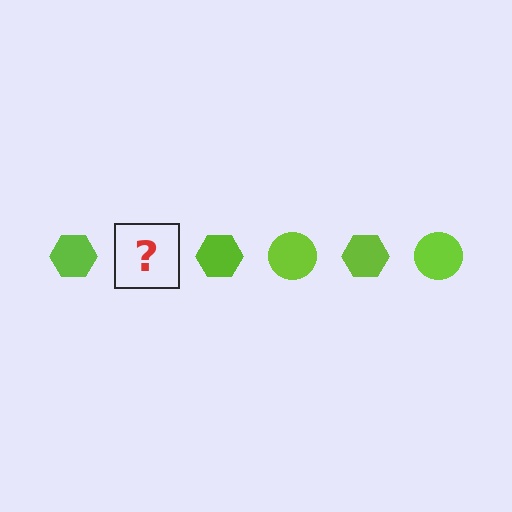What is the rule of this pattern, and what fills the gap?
The rule is that the pattern cycles through hexagon, circle shapes in lime. The gap should be filled with a lime circle.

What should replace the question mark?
The question mark should be replaced with a lime circle.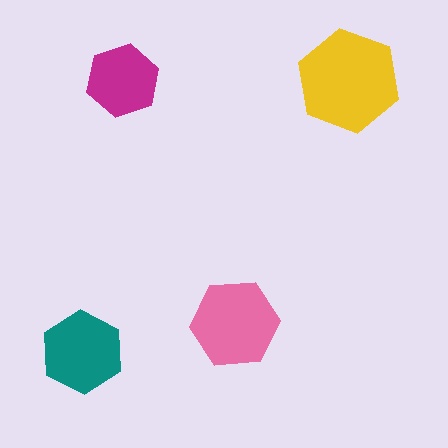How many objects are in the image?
There are 4 objects in the image.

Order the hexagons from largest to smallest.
the yellow one, the pink one, the teal one, the magenta one.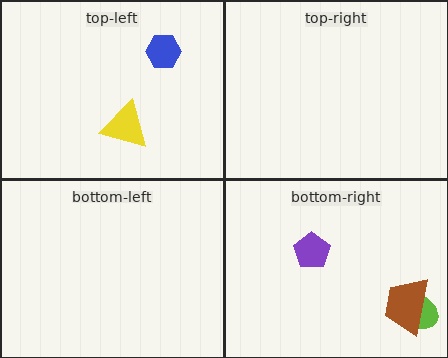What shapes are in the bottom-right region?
The lime ellipse, the purple pentagon, the brown trapezoid.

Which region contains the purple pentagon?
The bottom-right region.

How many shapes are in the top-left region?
2.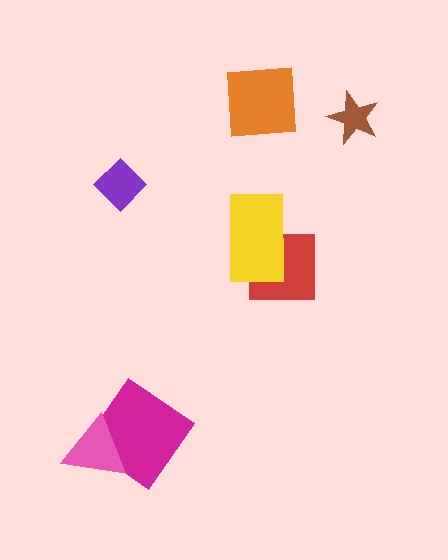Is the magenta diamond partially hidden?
Yes, it is partially covered by another shape.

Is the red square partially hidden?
Yes, it is partially covered by another shape.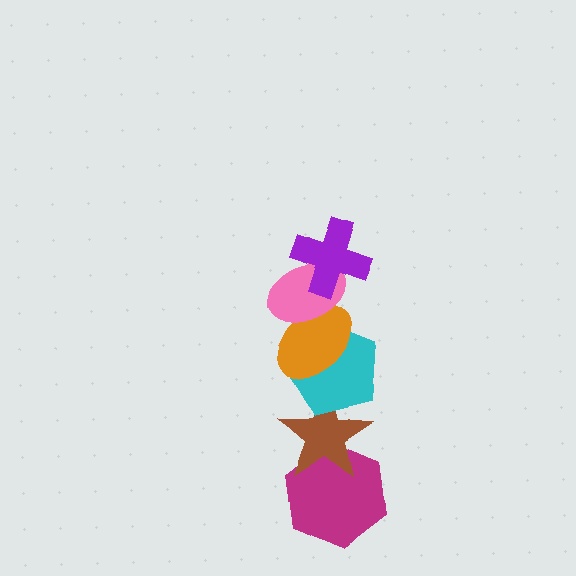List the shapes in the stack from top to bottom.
From top to bottom: the purple cross, the pink ellipse, the orange ellipse, the cyan pentagon, the brown star, the magenta hexagon.